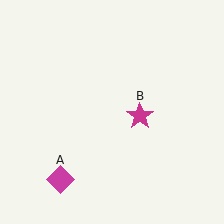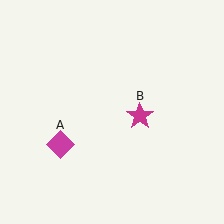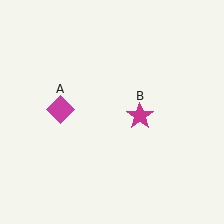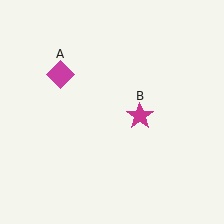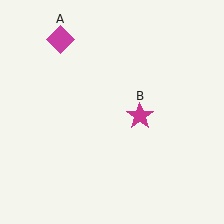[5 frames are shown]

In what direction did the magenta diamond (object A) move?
The magenta diamond (object A) moved up.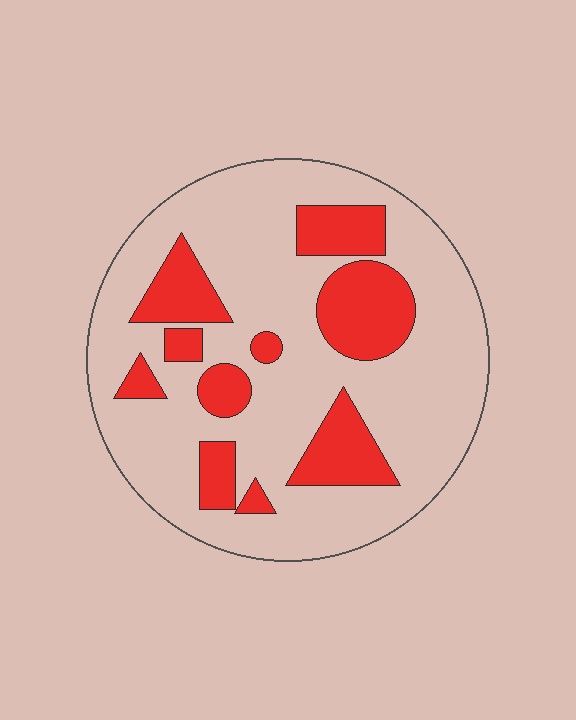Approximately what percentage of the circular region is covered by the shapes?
Approximately 25%.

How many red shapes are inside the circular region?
10.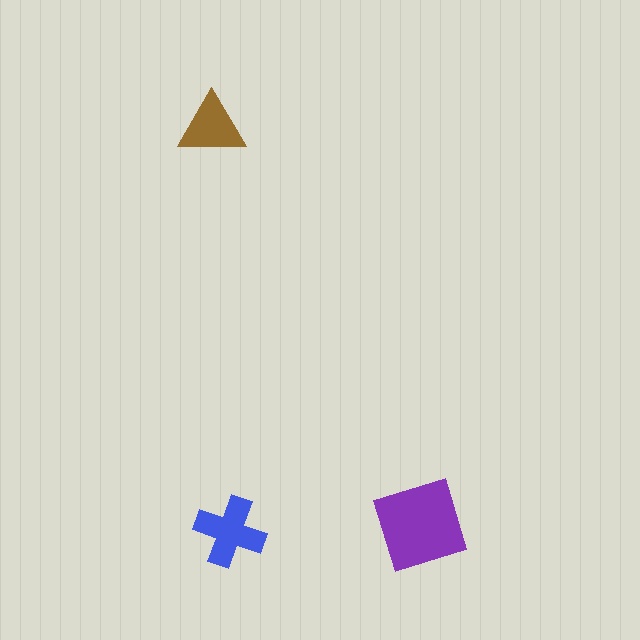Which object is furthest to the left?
The brown triangle is leftmost.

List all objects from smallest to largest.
The brown triangle, the blue cross, the purple square.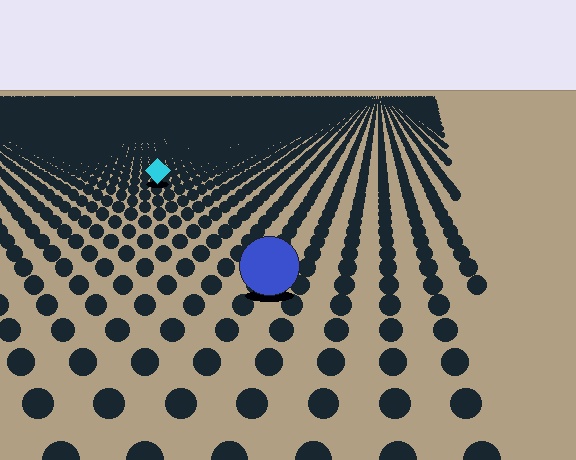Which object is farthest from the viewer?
The cyan diamond is farthest from the viewer. It appears smaller and the ground texture around it is denser.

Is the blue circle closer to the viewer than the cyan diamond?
Yes. The blue circle is closer — you can tell from the texture gradient: the ground texture is coarser near it.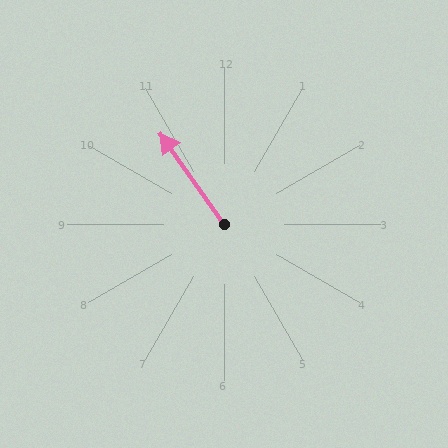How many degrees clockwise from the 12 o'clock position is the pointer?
Approximately 325 degrees.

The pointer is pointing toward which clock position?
Roughly 11 o'clock.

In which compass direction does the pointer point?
Northwest.